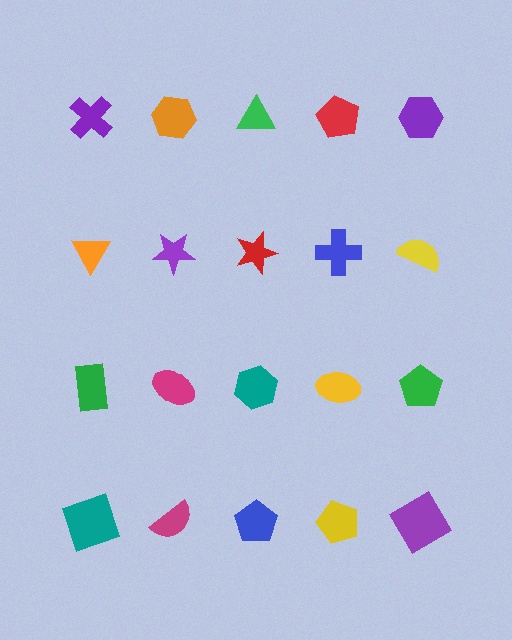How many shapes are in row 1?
5 shapes.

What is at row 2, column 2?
A purple star.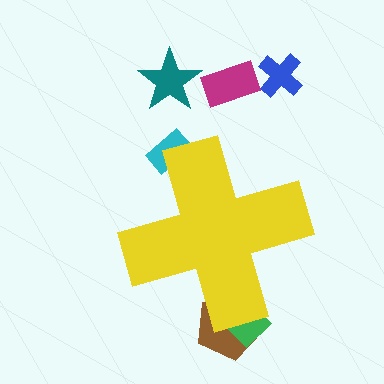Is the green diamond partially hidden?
Yes, the green diamond is partially hidden behind the yellow cross.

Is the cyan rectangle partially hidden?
Yes, the cyan rectangle is partially hidden behind the yellow cross.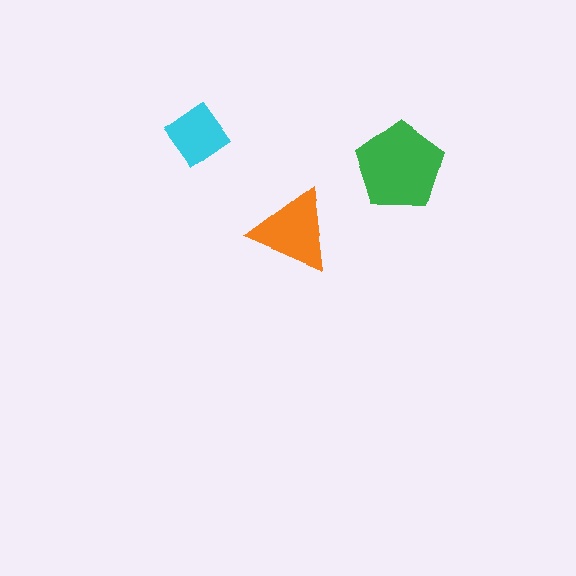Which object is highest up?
The cyan diamond is topmost.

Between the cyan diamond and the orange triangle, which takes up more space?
The orange triangle.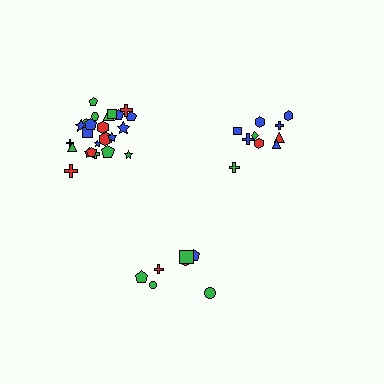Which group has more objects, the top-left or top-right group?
The top-left group.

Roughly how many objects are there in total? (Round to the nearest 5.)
Roughly 40 objects in total.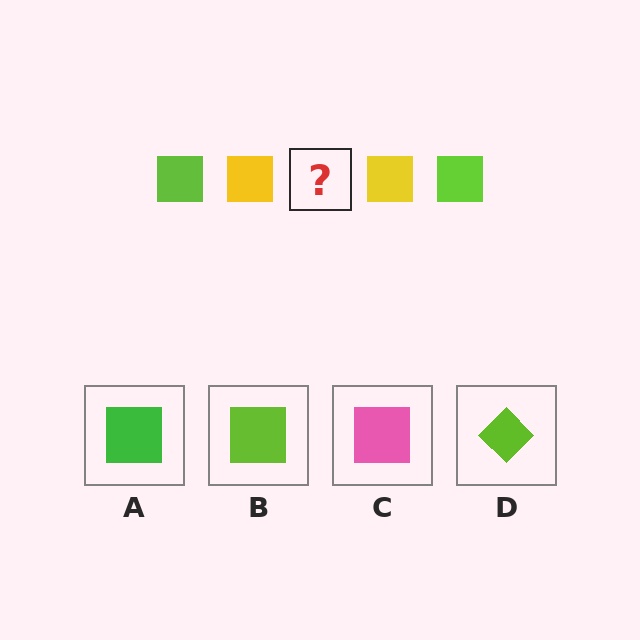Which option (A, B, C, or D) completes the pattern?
B.